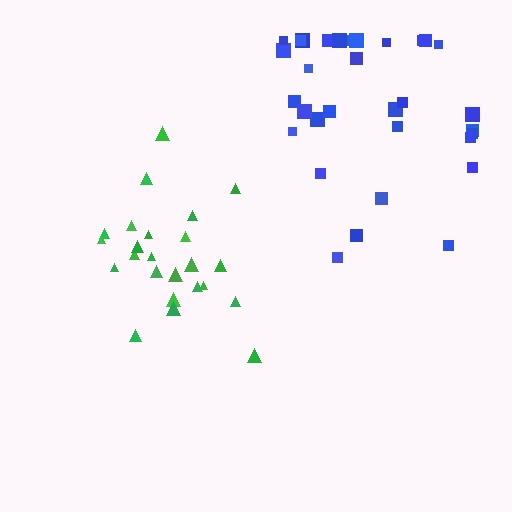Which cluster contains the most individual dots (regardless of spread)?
Blue (32).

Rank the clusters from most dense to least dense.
green, blue.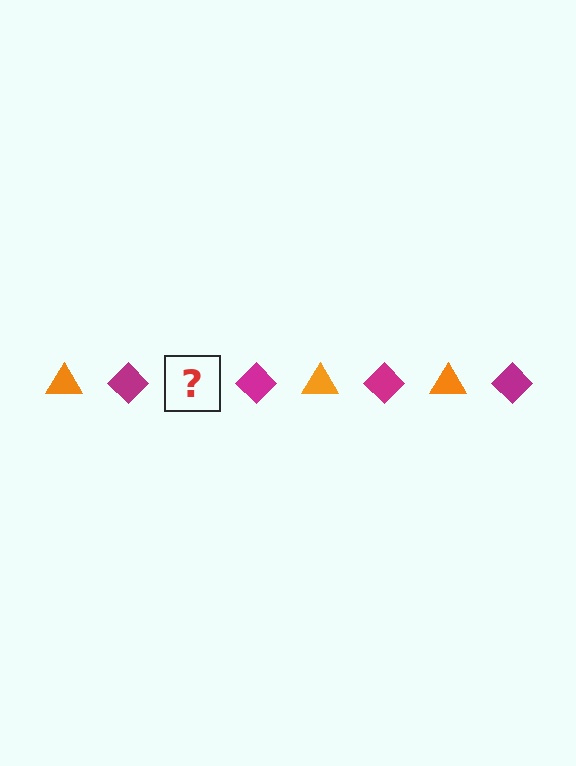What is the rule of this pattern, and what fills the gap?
The rule is that the pattern alternates between orange triangle and magenta diamond. The gap should be filled with an orange triangle.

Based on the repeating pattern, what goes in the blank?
The blank should be an orange triangle.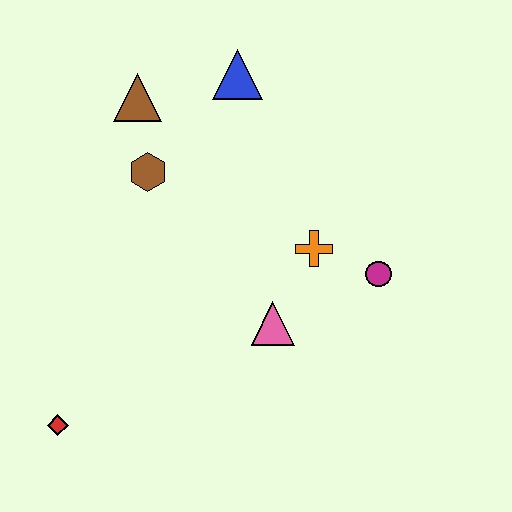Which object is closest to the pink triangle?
The orange cross is closest to the pink triangle.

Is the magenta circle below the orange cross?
Yes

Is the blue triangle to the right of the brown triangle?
Yes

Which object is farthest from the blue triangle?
The red diamond is farthest from the blue triangle.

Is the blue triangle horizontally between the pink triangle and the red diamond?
Yes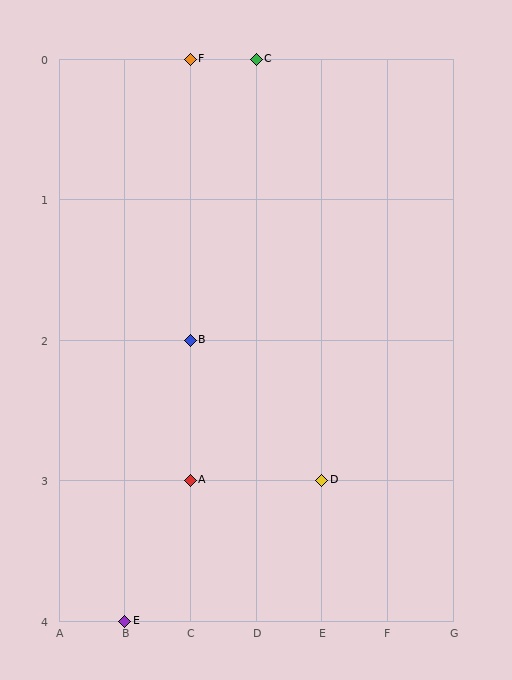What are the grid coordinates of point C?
Point C is at grid coordinates (D, 0).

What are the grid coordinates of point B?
Point B is at grid coordinates (C, 2).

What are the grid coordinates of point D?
Point D is at grid coordinates (E, 3).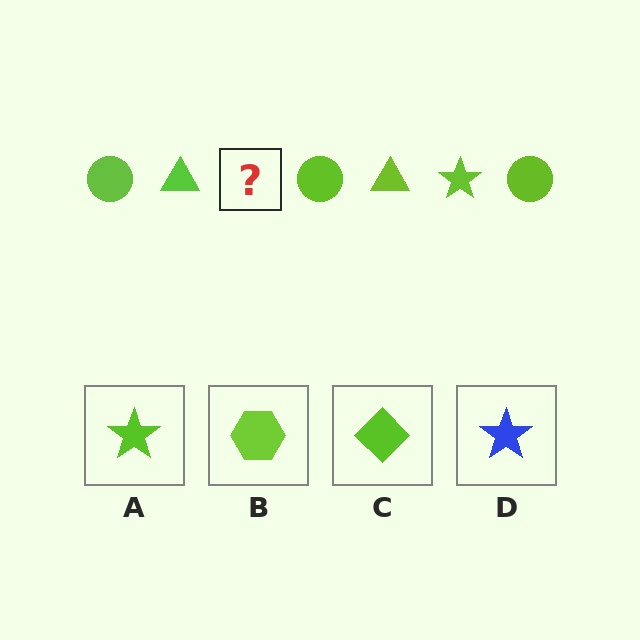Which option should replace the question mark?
Option A.